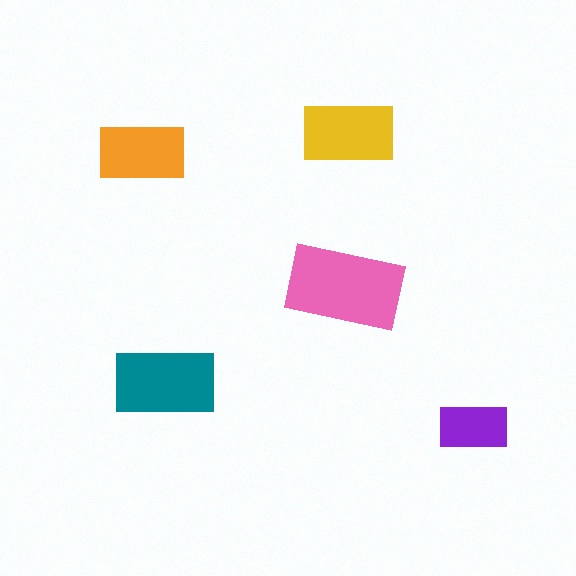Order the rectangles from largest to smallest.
the pink one, the teal one, the yellow one, the orange one, the purple one.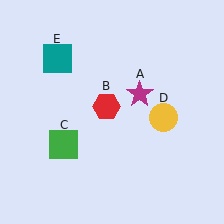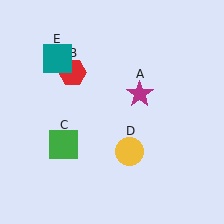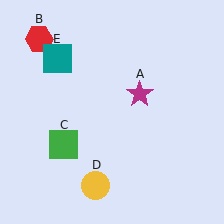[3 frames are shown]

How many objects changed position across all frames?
2 objects changed position: red hexagon (object B), yellow circle (object D).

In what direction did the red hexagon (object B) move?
The red hexagon (object B) moved up and to the left.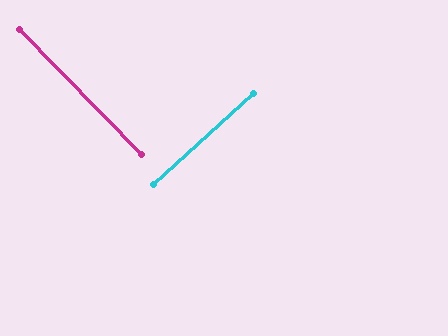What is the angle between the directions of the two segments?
Approximately 88 degrees.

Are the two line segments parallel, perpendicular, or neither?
Perpendicular — they meet at approximately 88°.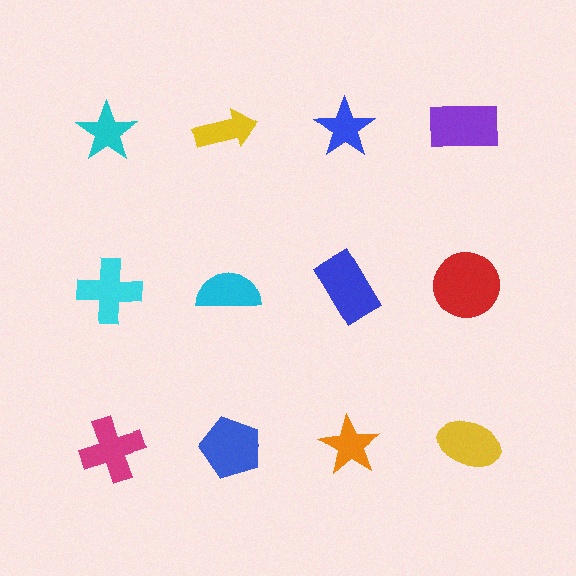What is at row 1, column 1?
A cyan star.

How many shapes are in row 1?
4 shapes.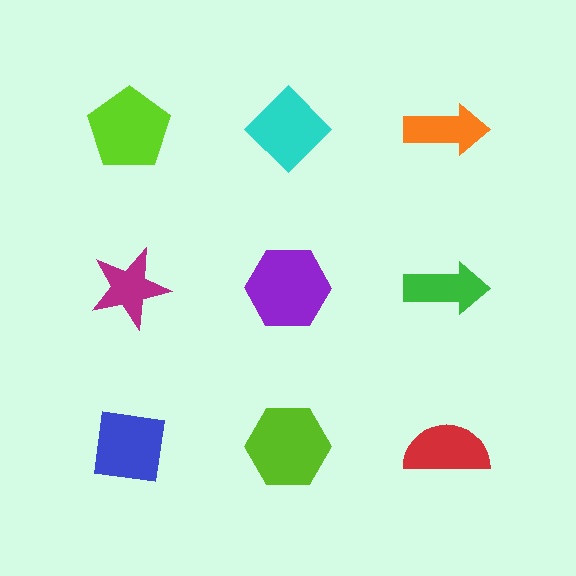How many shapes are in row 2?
3 shapes.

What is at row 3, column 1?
A blue square.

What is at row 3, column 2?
A lime hexagon.